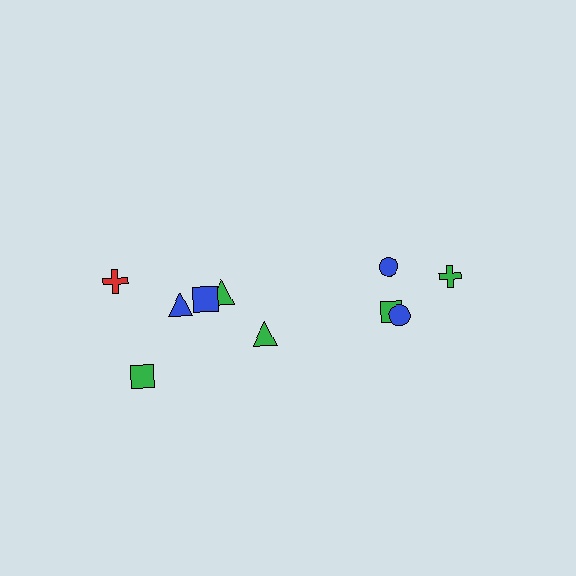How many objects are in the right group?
There are 4 objects.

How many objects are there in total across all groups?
There are 10 objects.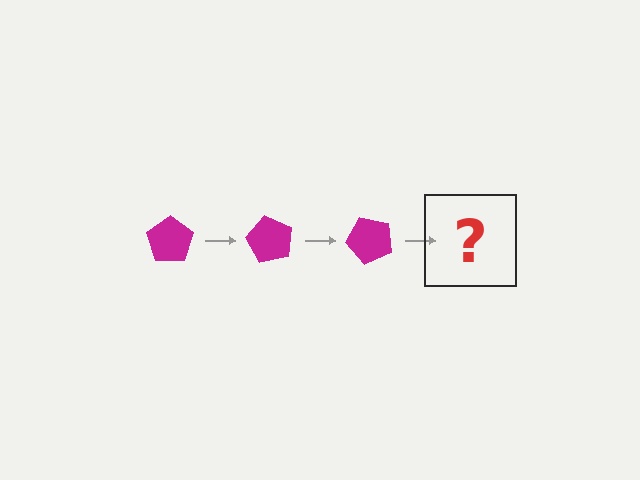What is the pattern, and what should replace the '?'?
The pattern is that the pentagon rotates 60 degrees each step. The '?' should be a magenta pentagon rotated 180 degrees.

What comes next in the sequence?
The next element should be a magenta pentagon rotated 180 degrees.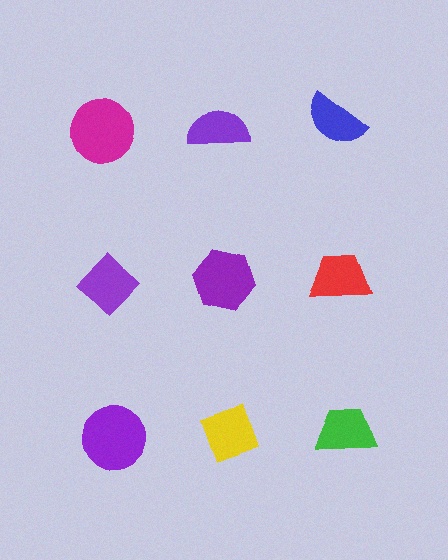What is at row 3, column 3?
A green trapezoid.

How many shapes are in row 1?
3 shapes.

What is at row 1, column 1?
A magenta circle.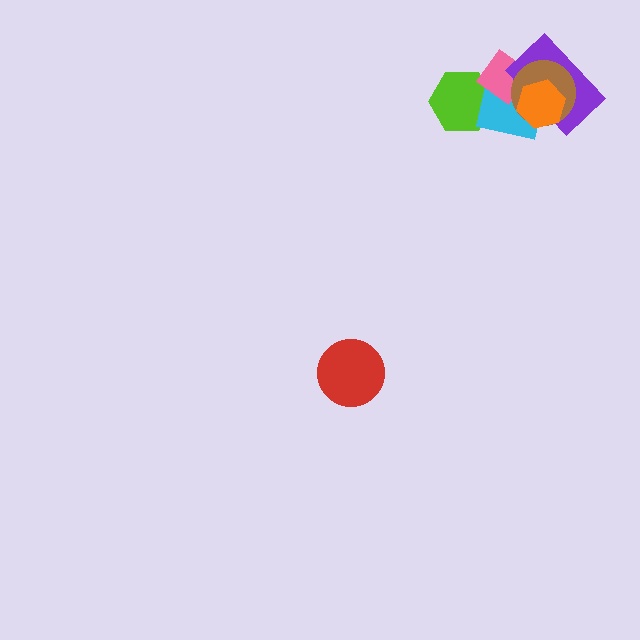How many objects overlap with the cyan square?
5 objects overlap with the cyan square.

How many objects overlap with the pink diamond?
5 objects overlap with the pink diamond.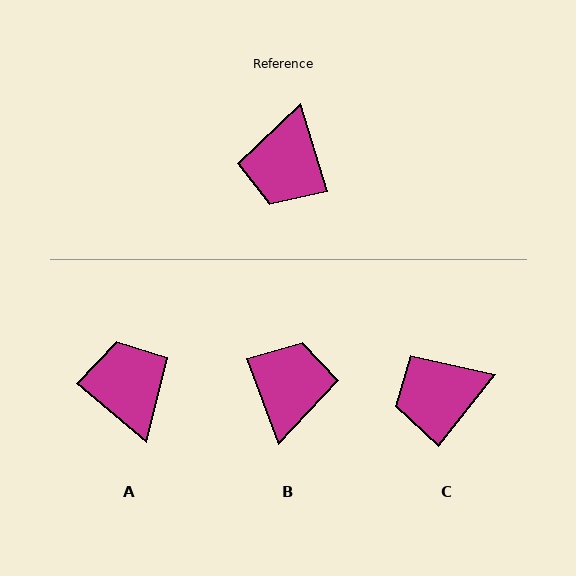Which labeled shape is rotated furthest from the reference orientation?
B, about 176 degrees away.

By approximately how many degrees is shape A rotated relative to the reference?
Approximately 146 degrees clockwise.